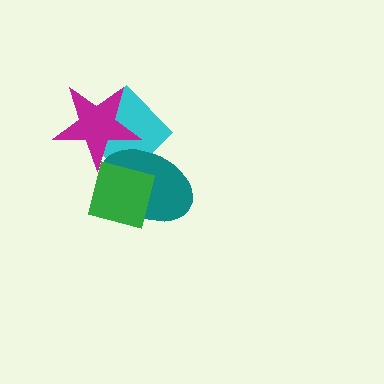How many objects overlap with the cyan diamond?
3 objects overlap with the cyan diamond.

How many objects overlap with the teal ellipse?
3 objects overlap with the teal ellipse.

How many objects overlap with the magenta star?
2 objects overlap with the magenta star.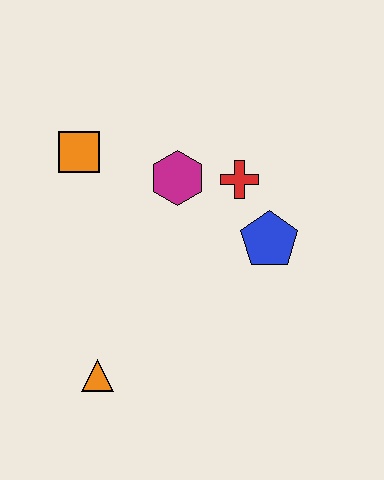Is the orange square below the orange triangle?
No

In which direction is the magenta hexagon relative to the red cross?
The magenta hexagon is to the left of the red cross.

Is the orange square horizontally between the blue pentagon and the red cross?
No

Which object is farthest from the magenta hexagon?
The orange triangle is farthest from the magenta hexagon.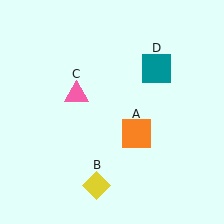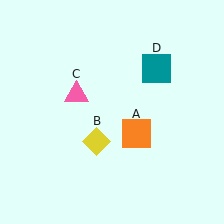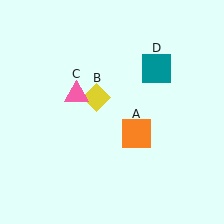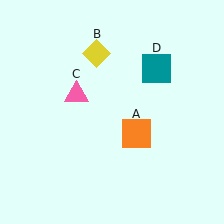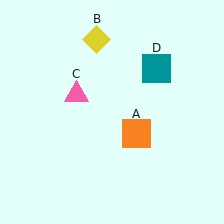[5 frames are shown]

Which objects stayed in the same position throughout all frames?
Orange square (object A) and pink triangle (object C) and teal square (object D) remained stationary.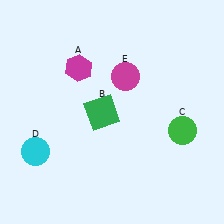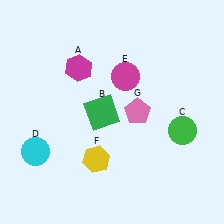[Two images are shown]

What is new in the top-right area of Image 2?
A pink pentagon (G) was added in the top-right area of Image 2.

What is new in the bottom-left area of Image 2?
A yellow hexagon (F) was added in the bottom-left area of Image 2.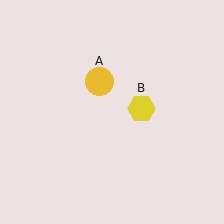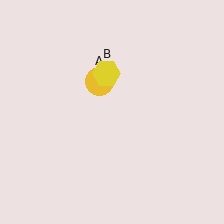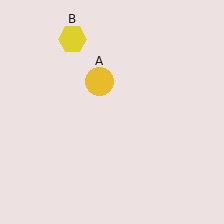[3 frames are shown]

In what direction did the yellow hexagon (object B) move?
The yellow hexagon (object B) moved up and to the left.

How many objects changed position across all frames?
1 object changed position: yellow hexagon (object B).